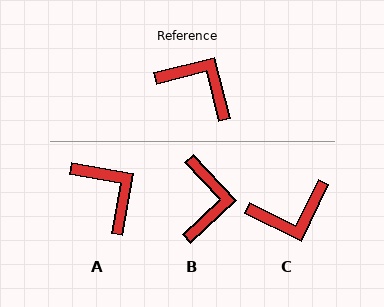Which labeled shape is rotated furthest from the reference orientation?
C, about 130 degrees away.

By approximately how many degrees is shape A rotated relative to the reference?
Approximately 24 degrees clockwise.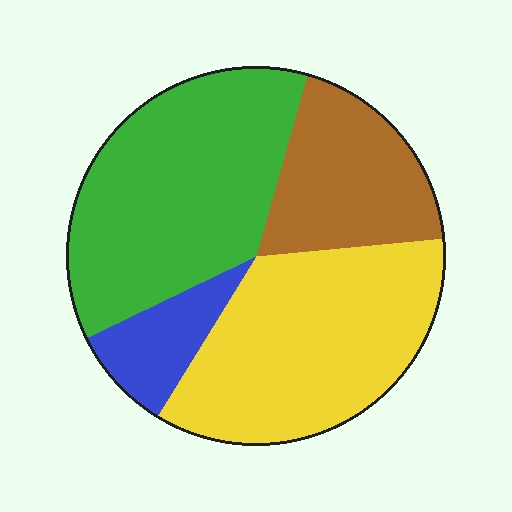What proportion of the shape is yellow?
Yellow takes up about one third (1/3) of the shape.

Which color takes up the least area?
Blue, at roughly 10%.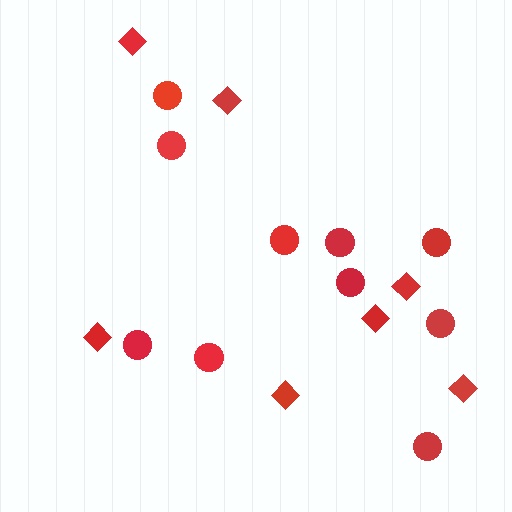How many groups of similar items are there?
There are 2 groups: one group of diamonds (7) and one group of circles (10).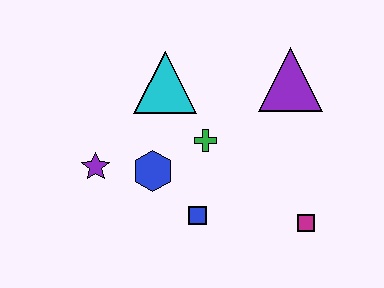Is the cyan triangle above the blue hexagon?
Yes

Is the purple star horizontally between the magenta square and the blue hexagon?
No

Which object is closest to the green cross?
The blue hexagon is closest to the green cross.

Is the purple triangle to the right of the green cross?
Yes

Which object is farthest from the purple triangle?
The purple star is farthest from the purple triangle.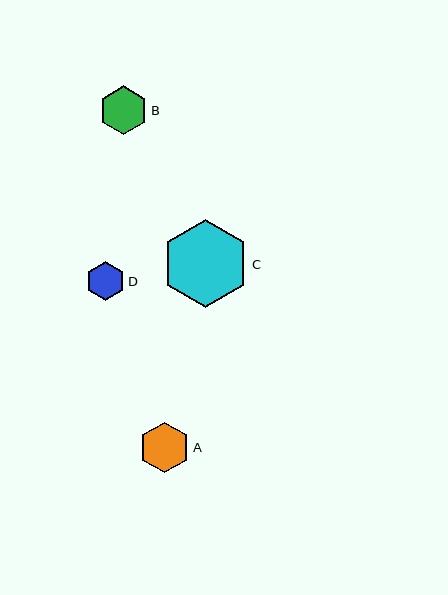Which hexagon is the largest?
Hexagon C is the largest with a size of approximately 87 pixels.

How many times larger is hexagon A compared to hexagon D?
Hexagon A is approximately 1.3 times the size of hexagon D.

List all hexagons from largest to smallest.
From largest to smallest: C, A, B, D.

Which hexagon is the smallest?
Hexagon D is the smallest with a size of approximately 39 pixels.